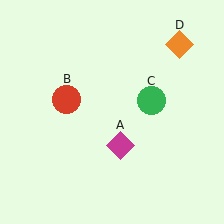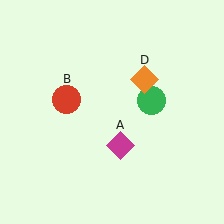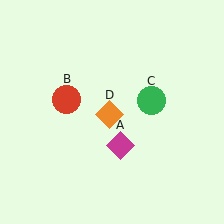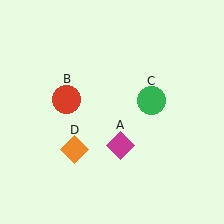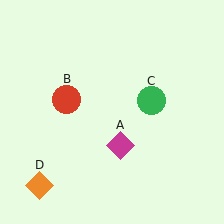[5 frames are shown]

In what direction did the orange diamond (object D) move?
The orange diamond (object D) moved down and to the left.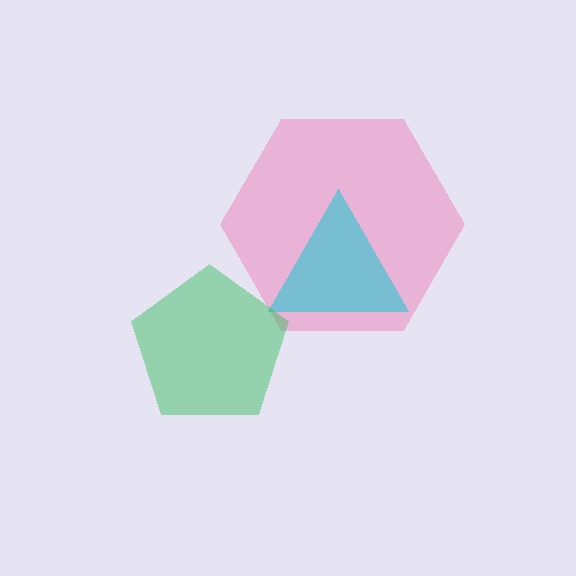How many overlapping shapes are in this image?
There are 3 overlapping shapes in the image.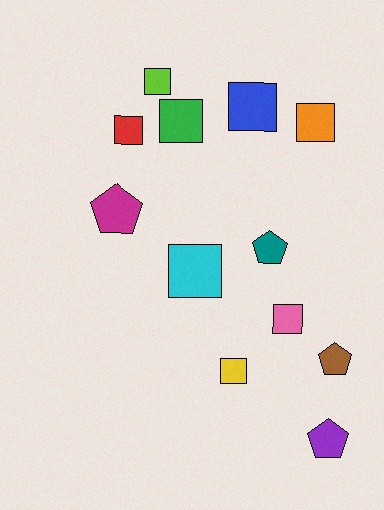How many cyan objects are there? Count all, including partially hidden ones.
There is 1 cyan object.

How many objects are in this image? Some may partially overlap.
There are 12 objects.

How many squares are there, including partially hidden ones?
There are 8 squares.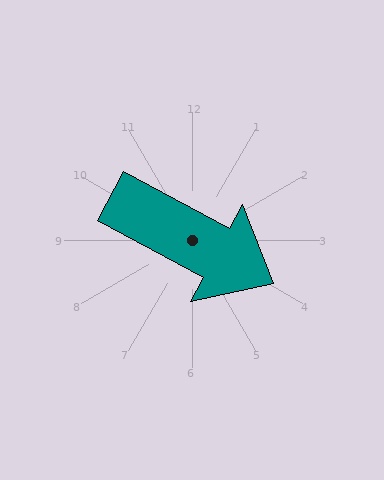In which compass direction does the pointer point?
Southeast.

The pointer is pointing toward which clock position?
Roughly 4 o'clock.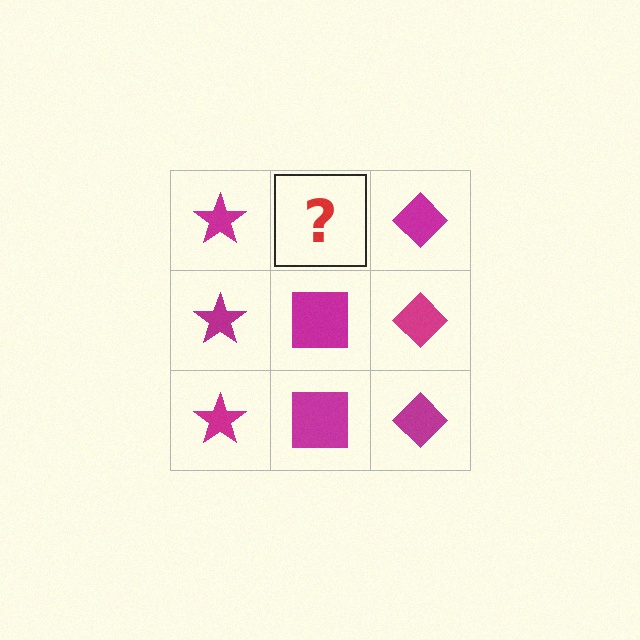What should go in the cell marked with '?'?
The missing cell should contain a magenta square.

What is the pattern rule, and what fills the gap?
The rule is that each column has a consistent shape. The gap should be filled with a magenta square.